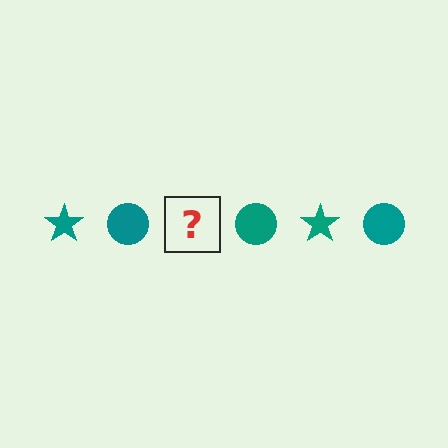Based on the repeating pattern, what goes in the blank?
The blank should be a teal star.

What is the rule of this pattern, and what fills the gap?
The rule is that the pattern cycles through star, circle shapes in teal. The gap should be filled with a teal star.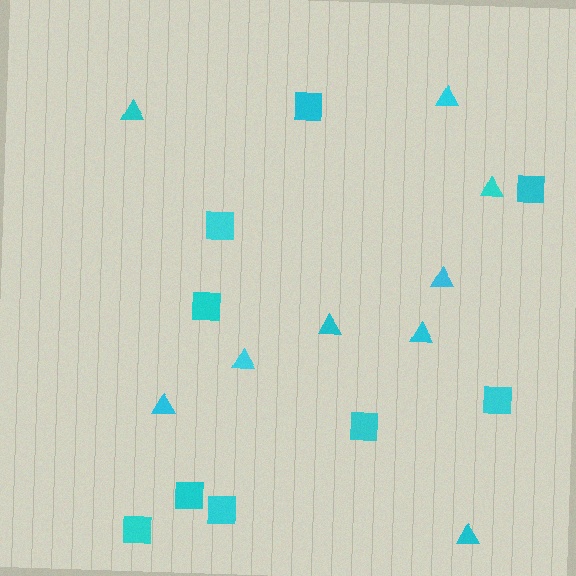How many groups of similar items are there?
There are 2 groups: one group of triangles (9) and one group of squares (9).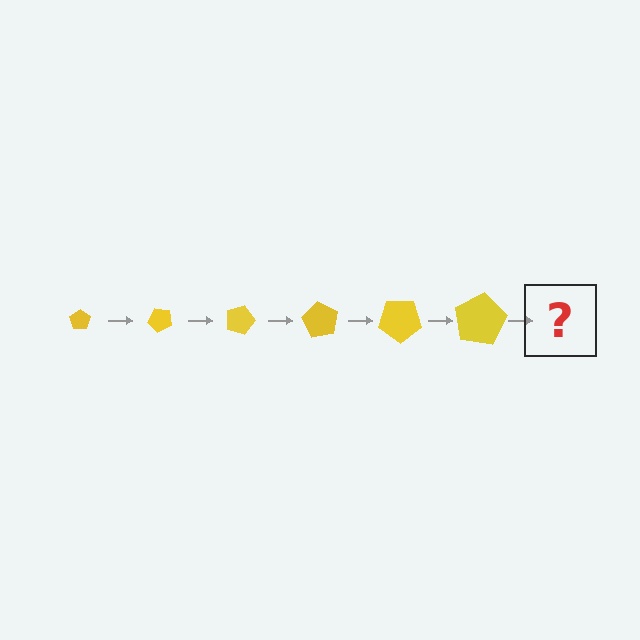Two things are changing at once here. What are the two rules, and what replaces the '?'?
The two rules are that the pentagon grows larger each step and it rotates 45 degrees each step. The '?' should be a pentagon, larger than the previous one and rotated 270 degrees from the start.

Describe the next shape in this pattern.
It should be a pentagon, larger than the previous one and rotated 270 degrees from the start.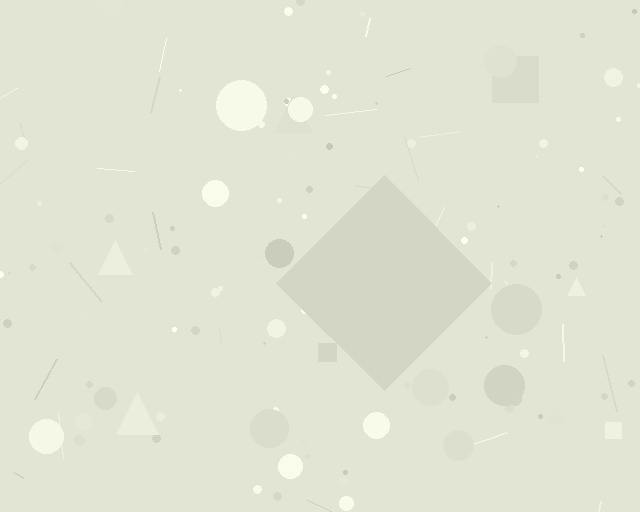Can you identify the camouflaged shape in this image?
The camouflaged shape is a diamond.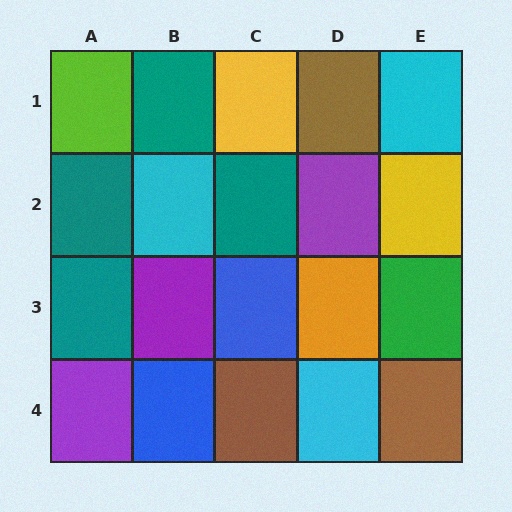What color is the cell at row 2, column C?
Teal.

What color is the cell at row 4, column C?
Brown.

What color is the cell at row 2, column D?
Purple.